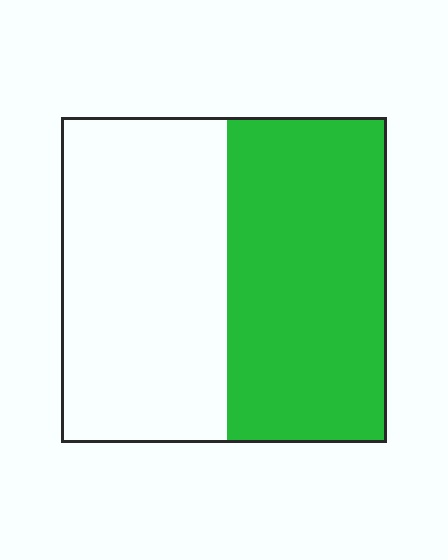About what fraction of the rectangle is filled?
About one half (1/2).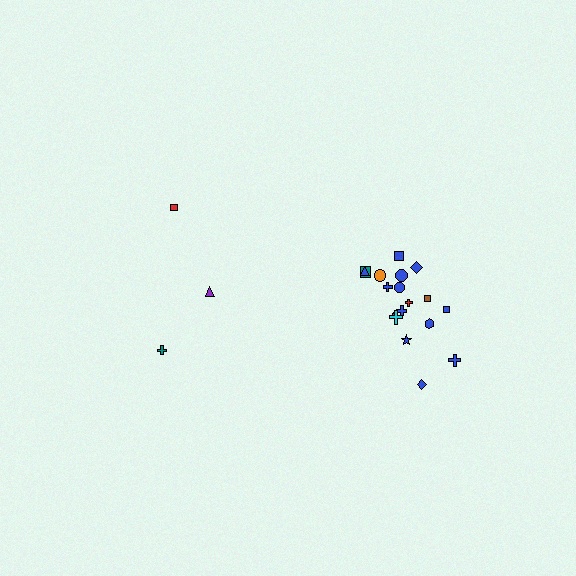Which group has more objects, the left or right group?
The right group.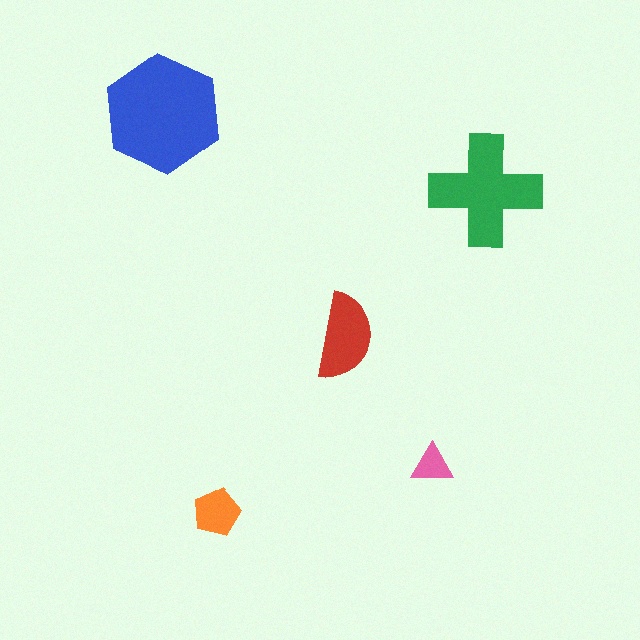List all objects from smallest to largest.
The pink triangle, the orange pentagon, the red semicircle, the green cross, the blue hexagon.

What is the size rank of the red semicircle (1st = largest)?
3rd.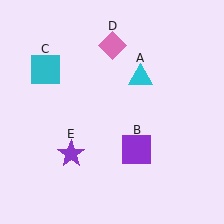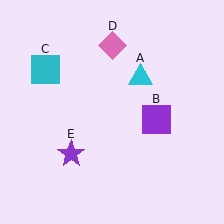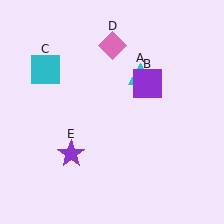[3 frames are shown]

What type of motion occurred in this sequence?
The purple square (object B) rotated counterclockwise around the center of the scene.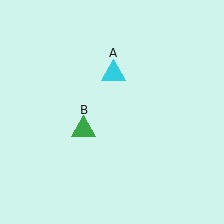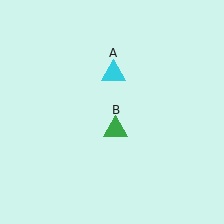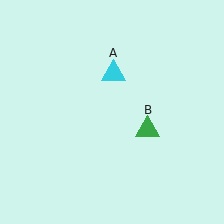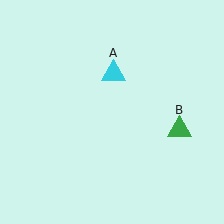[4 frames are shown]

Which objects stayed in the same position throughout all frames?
Cyan triangle (object A) remained stationary.